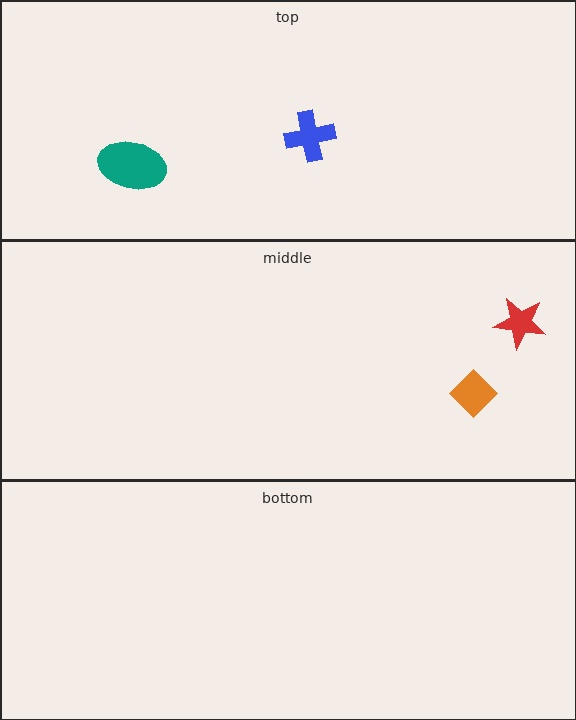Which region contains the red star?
The middle region.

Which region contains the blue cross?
The top region.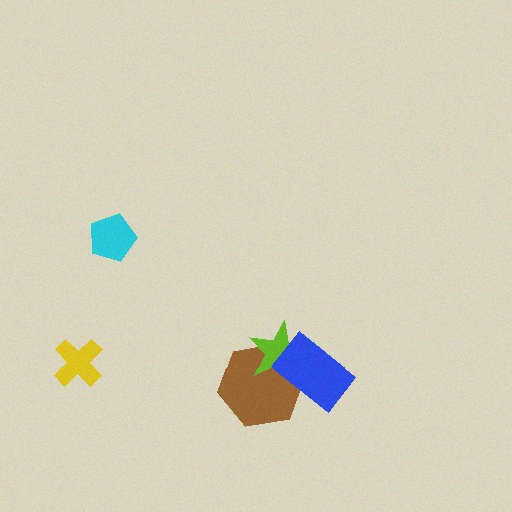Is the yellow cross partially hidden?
No, no other shape covers it.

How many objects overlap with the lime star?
2 objects overlap with the lime star.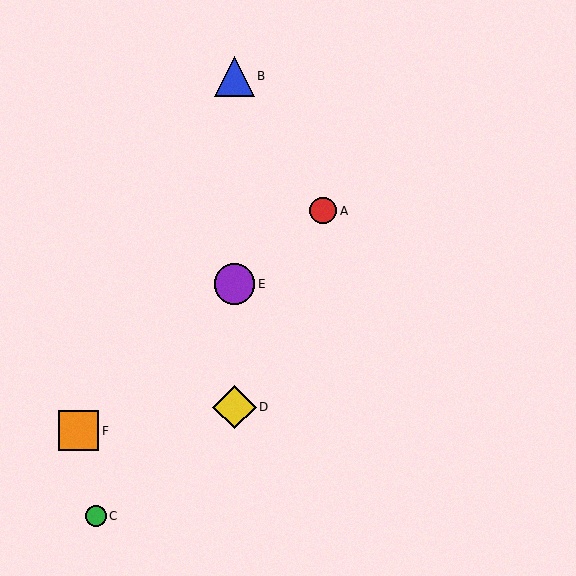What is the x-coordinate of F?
Object F is at x≈79.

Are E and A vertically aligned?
No, E is at x≈235 and A is at x≈323.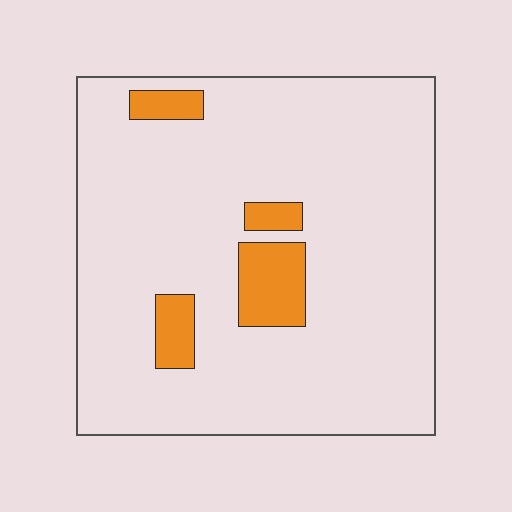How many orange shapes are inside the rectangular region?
4.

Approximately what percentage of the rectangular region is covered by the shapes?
Approximately 10%.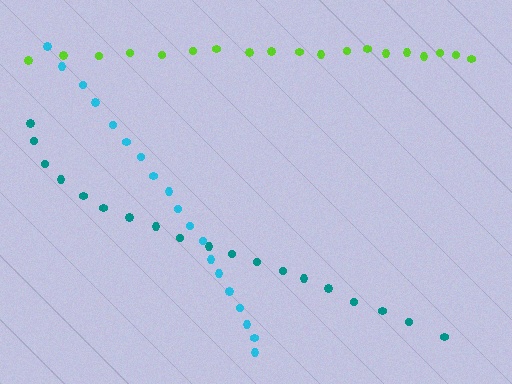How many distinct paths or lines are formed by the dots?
There are 3 distinct paths.